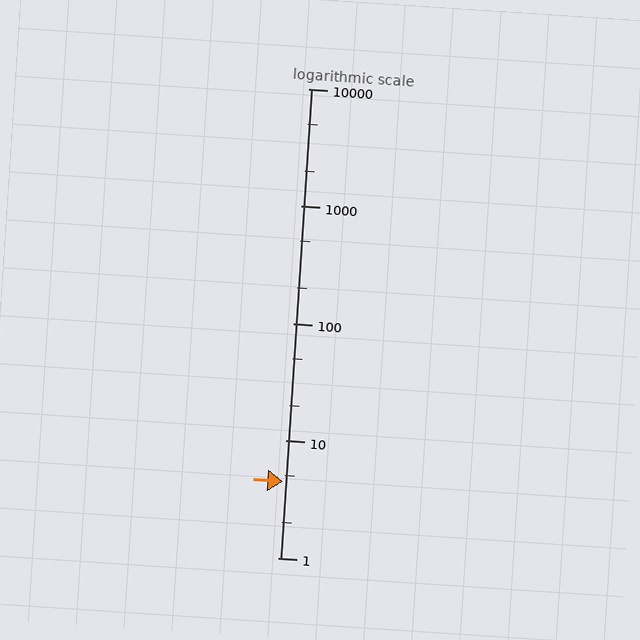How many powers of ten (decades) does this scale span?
The scale spans 4 decades, from 1 to 10000.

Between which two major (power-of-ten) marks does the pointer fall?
The pointer is between 1 and 10.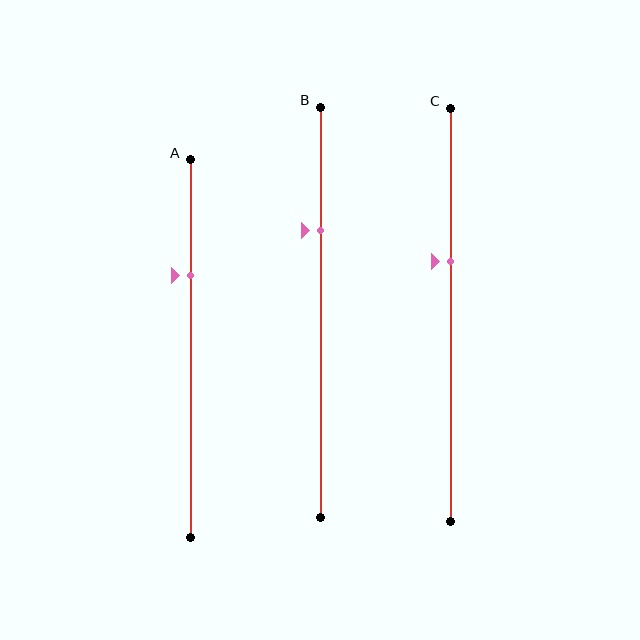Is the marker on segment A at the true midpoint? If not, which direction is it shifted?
No, the marker on segment A is shifted upward by about 19% of the segment length.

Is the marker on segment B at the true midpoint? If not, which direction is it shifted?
No, the marker on segment B is shifted upward by about 20% of the segment length.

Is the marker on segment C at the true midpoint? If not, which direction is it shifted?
No, the marker on segment C is shifted upward by about 13% of the segment length.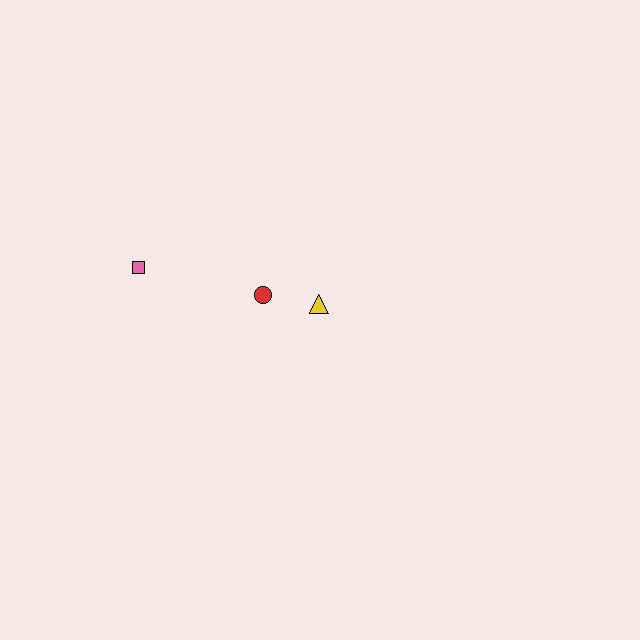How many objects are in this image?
There are 3 objects.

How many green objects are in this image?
There are no green objects.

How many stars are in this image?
There are no stars.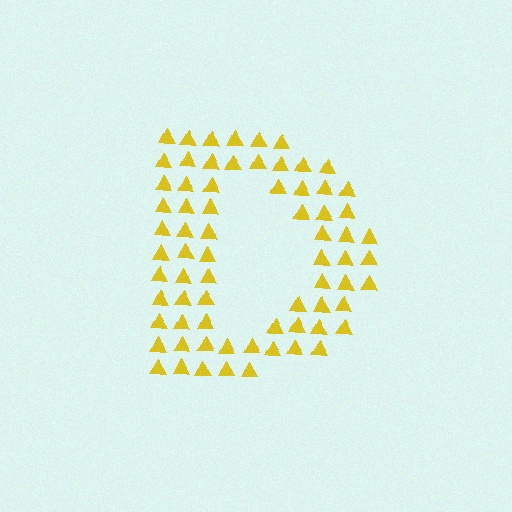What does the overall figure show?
The overall figure shows the letter D.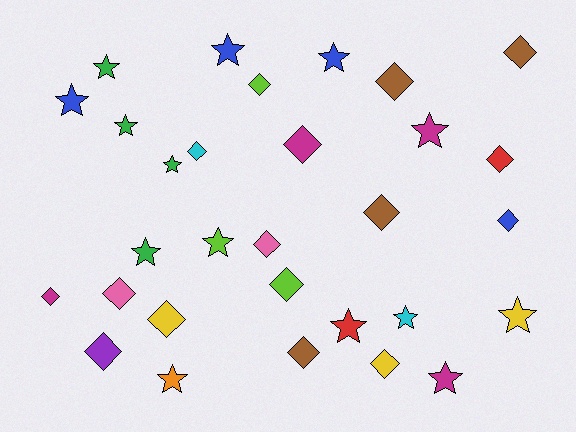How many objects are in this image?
There are 30 objects.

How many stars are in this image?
There are 14 stars.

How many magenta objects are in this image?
There are 4 magenta objects.